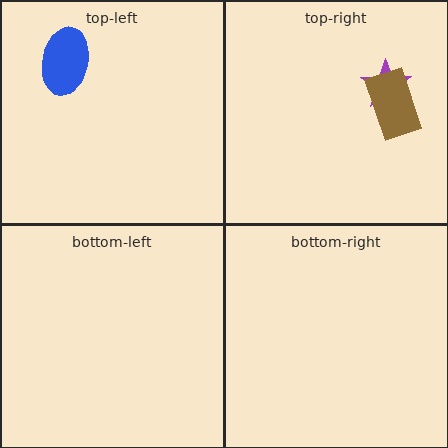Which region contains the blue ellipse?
The top-left region.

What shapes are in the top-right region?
The purple star, the brown rectangle.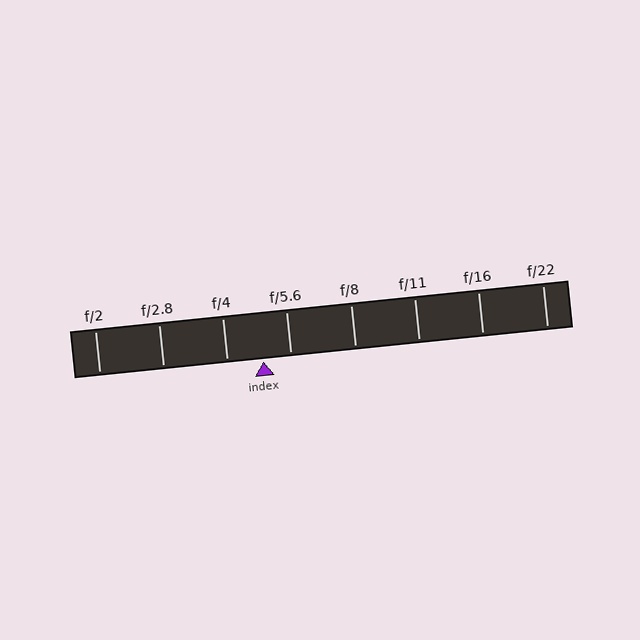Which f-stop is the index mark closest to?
The index mark is closest to f/5.6.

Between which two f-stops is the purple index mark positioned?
The index mark is between f/4 and f/5.6.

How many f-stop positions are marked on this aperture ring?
There are 8 f-stop positions marked.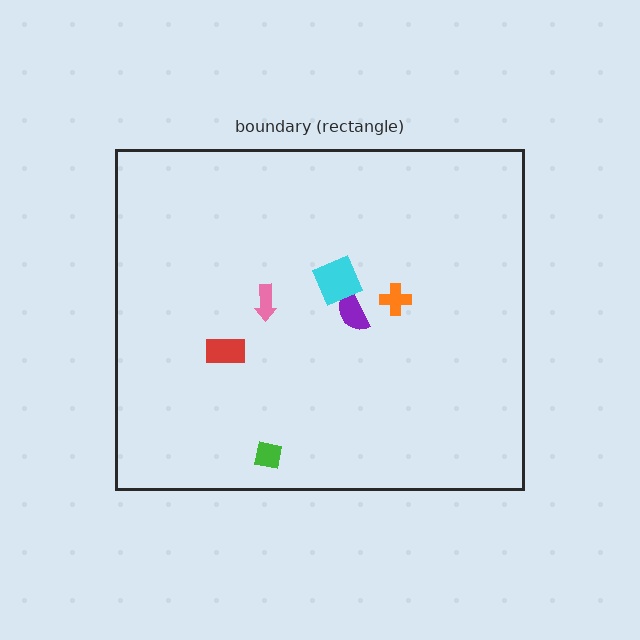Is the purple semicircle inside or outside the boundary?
Inside.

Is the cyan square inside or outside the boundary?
Inside.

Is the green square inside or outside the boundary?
Inside.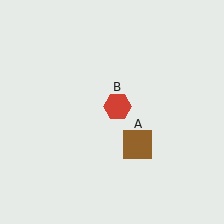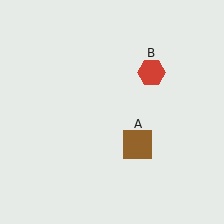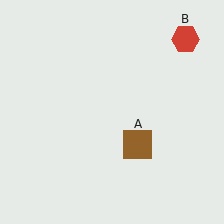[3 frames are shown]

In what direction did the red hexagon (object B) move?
The red hexagon (object B) moved up and to the right.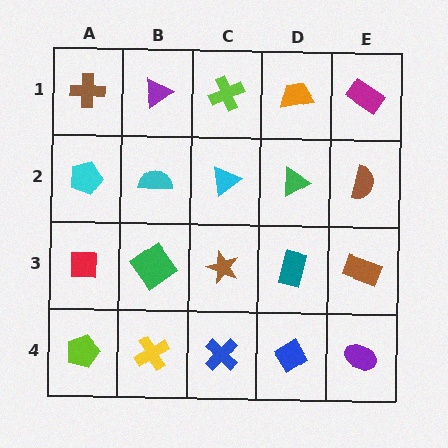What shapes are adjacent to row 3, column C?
A cyan triangle (row 2, column C), a blue cross (row 4, column C), a green diamond (row 3, column B), a teal rectangle (row 3, column D).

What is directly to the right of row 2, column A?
A cyan semicircle.